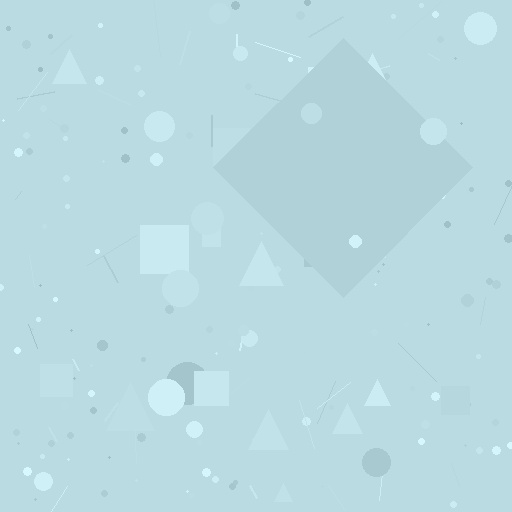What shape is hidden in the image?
A diamond is hidden in the image.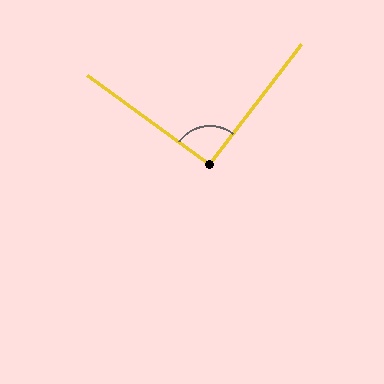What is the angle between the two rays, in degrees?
Approximately 91 degrees.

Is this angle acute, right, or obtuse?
It is approximately a right angle.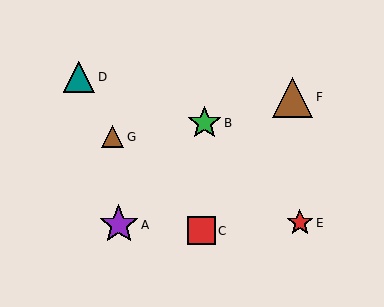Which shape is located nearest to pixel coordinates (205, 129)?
The green star (labeled B) at (205, 123) is nearest to that location.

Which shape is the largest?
The brown triangle (labeled F) is the largest.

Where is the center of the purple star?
The center of the purple star is at (119, 225).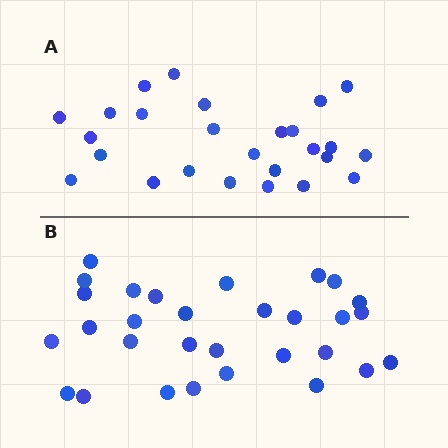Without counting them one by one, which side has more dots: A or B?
Region B (the bottom region) has more dots.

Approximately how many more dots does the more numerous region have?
Region B has about 4 more dots than region A.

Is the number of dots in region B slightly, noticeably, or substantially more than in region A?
Region B has only slightly more — the two regions are fairly close. The ratio is roughly 1.2 to 1.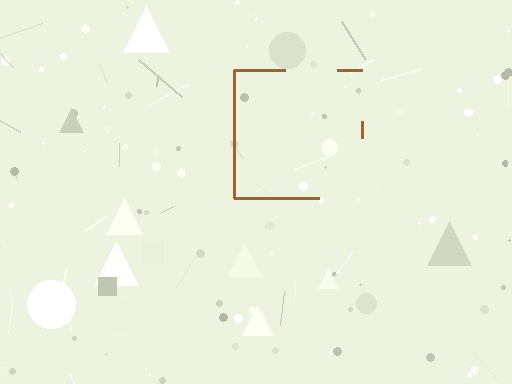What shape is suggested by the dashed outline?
The dashed outline suggests a square.